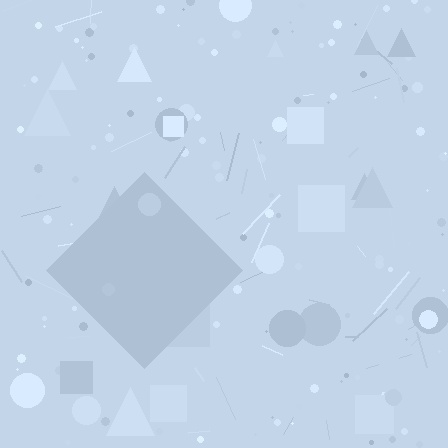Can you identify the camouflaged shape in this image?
The camouflaged shape is a diamond.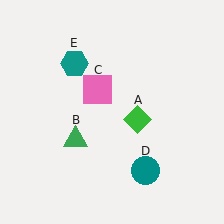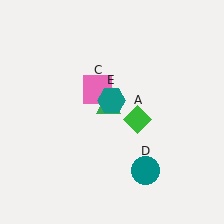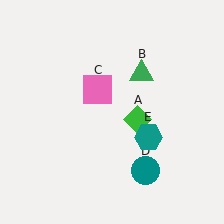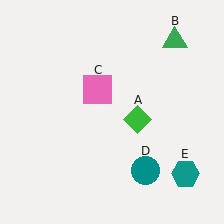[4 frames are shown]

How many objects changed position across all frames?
2 objects changed position: green triangle (object B), teal hexagon (object E).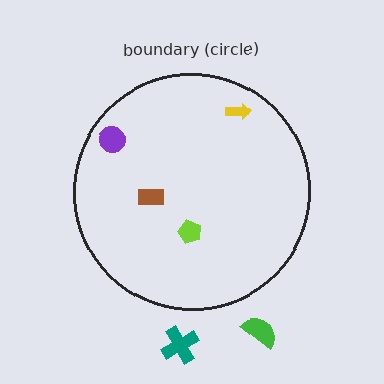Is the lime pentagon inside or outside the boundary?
Inside.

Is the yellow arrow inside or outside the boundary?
Inside.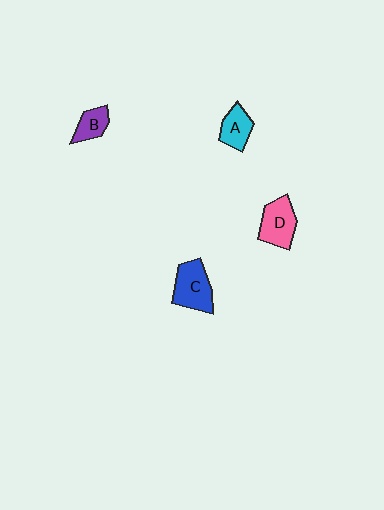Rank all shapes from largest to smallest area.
From largest to smallest: C (blue), D (pink), A (cyan), B (purple).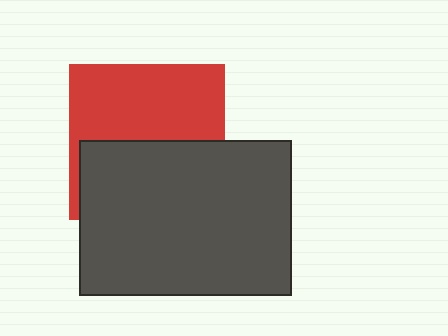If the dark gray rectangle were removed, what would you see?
You would see the complete red square.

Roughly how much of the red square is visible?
About half of it is visible (roughly 52%).